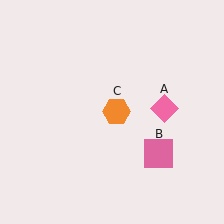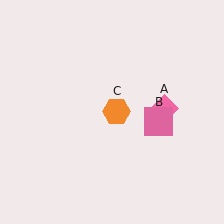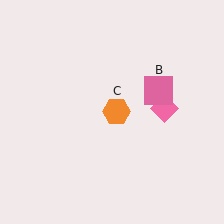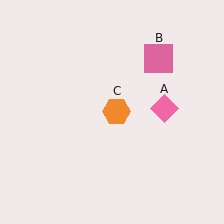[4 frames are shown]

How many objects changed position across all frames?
1 object changed position: pink square (object B).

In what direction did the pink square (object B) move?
The pink square (object B) moved up.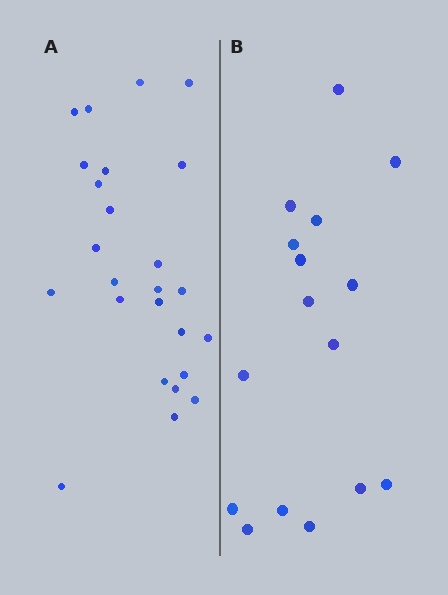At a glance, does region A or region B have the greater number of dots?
Region A (the left region) has more dots.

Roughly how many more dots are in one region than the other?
Region A has roughly 8 or so more dots than region B.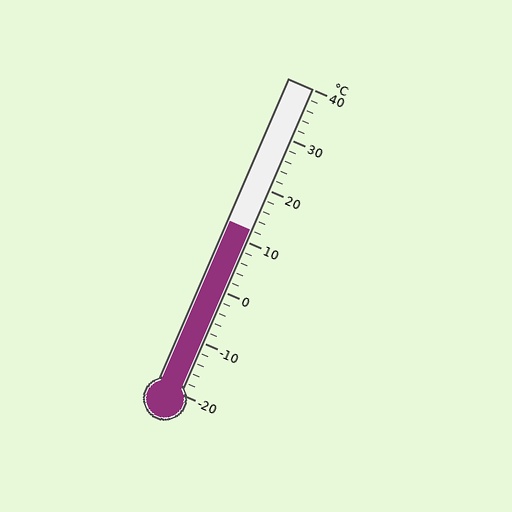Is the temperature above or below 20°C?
The temperature is below 20°C.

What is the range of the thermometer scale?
The thermometer scale ranges from -20°C to 40°C.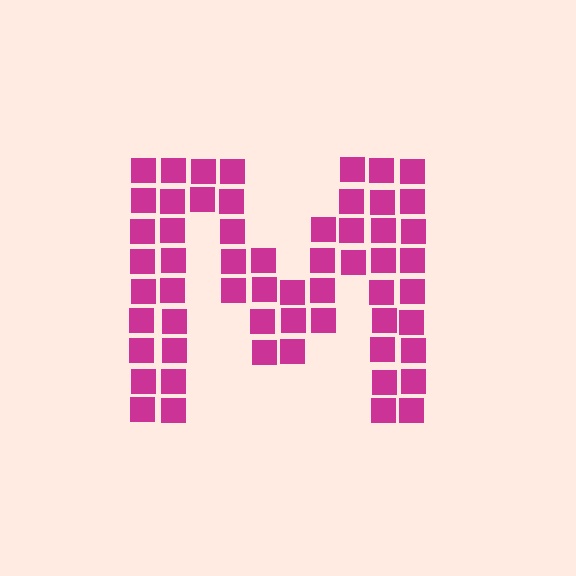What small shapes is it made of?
It is made of small squares.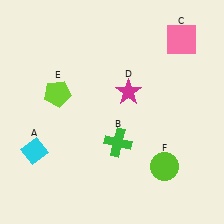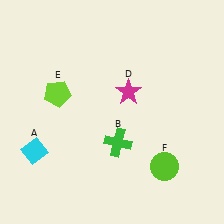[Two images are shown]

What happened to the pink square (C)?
The pink square (C) was removed in Image 2. It was in the top-right area of Image 1.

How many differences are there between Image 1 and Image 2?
There is 1 difference between the two images.